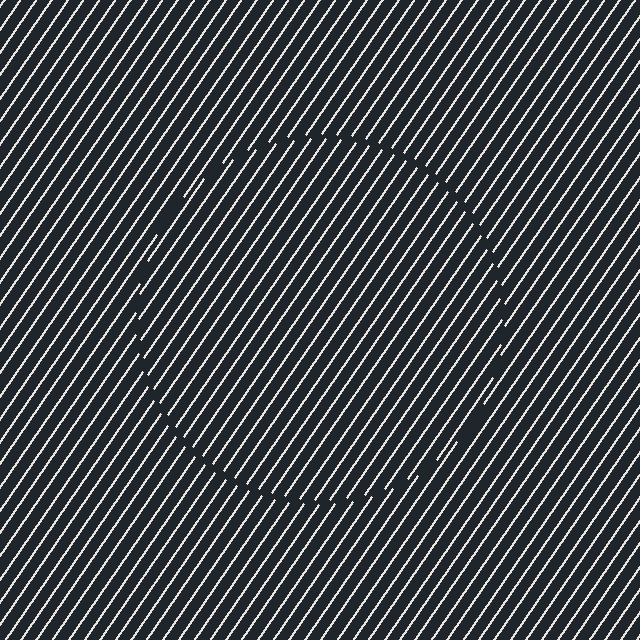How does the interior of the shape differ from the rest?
The interior of the shape contains the same grating, shifted by half a period — the contour is defined by the phase discontinuity where line-ends from the inner and outer gratings abut.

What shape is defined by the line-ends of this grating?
An illusory circle. The interior of the shape contains the same grating, shifted by half a period — the contour is defined by the phase discontinuity where line-ends from the inner and outer gratings abut.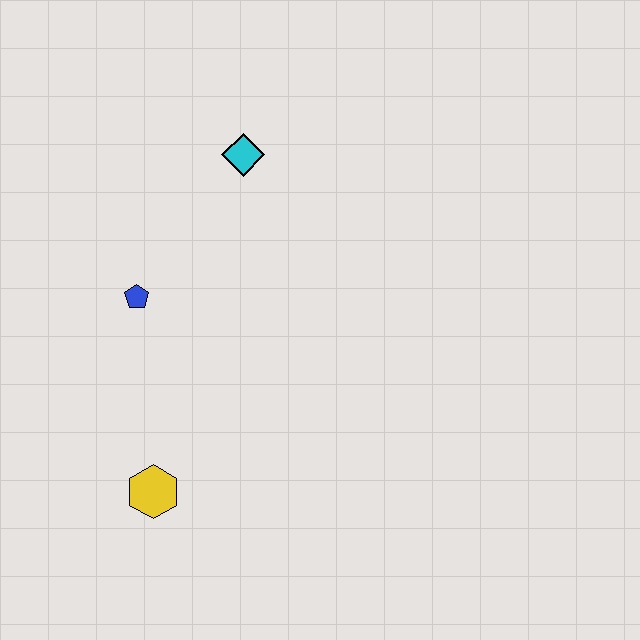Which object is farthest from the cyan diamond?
The yellow hexagon is farthest from the cyan diamond.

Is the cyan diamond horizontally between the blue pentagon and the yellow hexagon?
No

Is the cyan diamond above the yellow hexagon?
Yes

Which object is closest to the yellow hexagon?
The blue pentagon is closest to the yellow hexagon.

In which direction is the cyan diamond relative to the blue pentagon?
The cyan diamond is above the blue pentagon.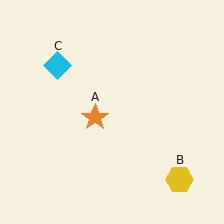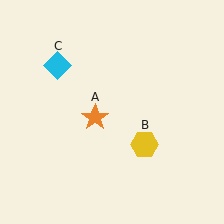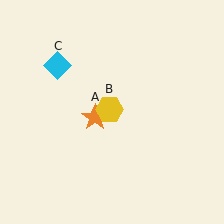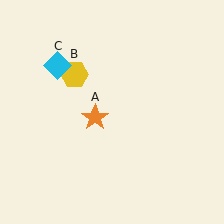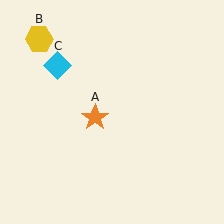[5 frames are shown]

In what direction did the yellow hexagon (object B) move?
The yellow hexagon (object B) moved up and to the left.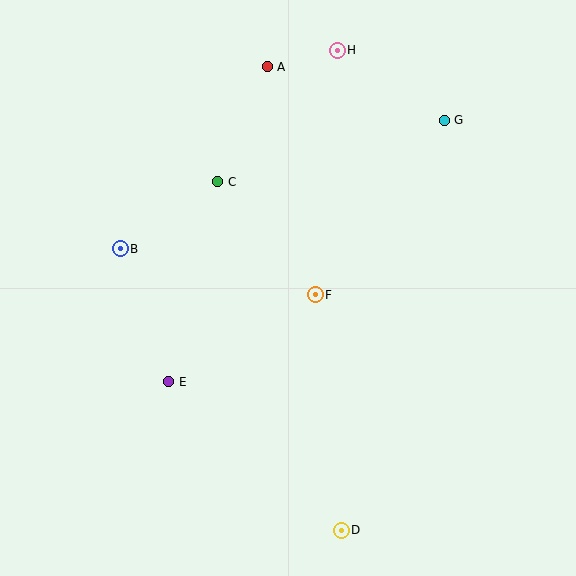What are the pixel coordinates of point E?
Point E is at (169, 382).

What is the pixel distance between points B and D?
The distance between B and D is 358 pixels.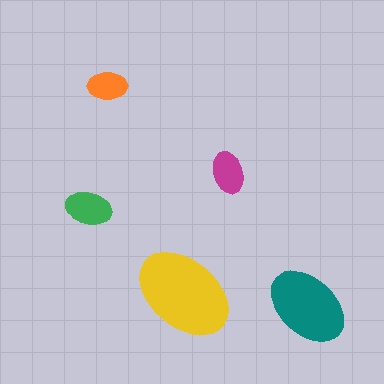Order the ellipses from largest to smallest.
the yellow one, the teal one, the green one, the magenta one, the orange one.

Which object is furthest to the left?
The green ellipse is leftmost.